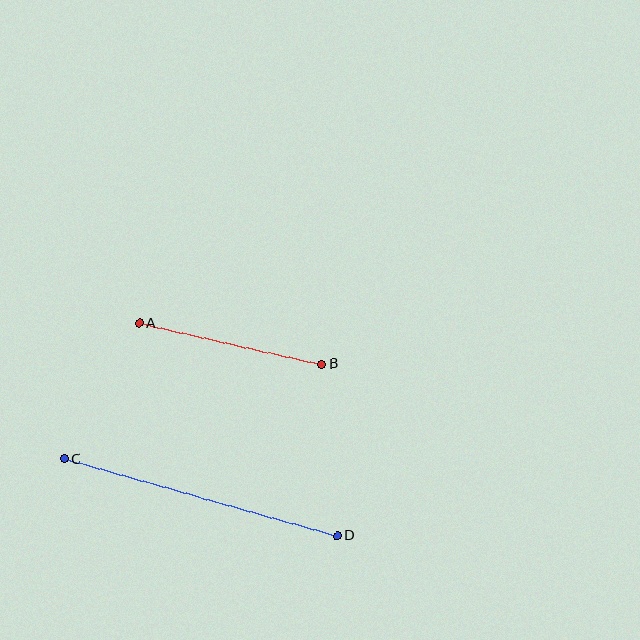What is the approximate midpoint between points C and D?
The midpoint is at approximately (201, 497) pixels.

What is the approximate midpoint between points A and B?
The midpoint is at approximately (230, 344) pixels.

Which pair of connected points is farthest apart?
Points C and D are farthest apart.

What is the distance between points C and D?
The distance is approximately 284 pixels.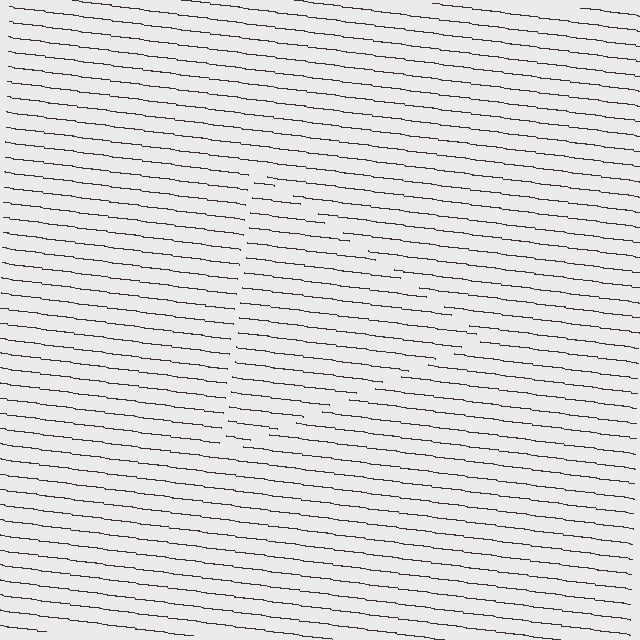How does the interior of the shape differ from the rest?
The interior of the shape contains the same grating, shifted by half a period — the contour is defined by the phase discontinuity where line-ends from the inner and outer gratings abut.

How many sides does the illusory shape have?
3 sides — the line-ends trace a triangle.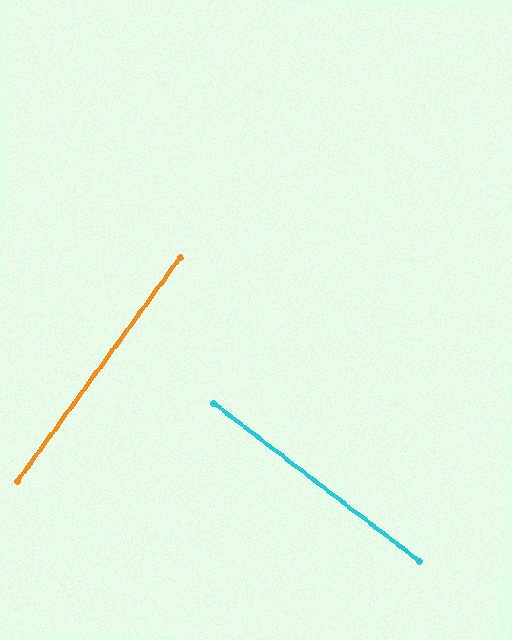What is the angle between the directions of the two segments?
Approximately 88 degrees.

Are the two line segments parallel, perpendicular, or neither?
Perpendicular — they meet at approximately 88°.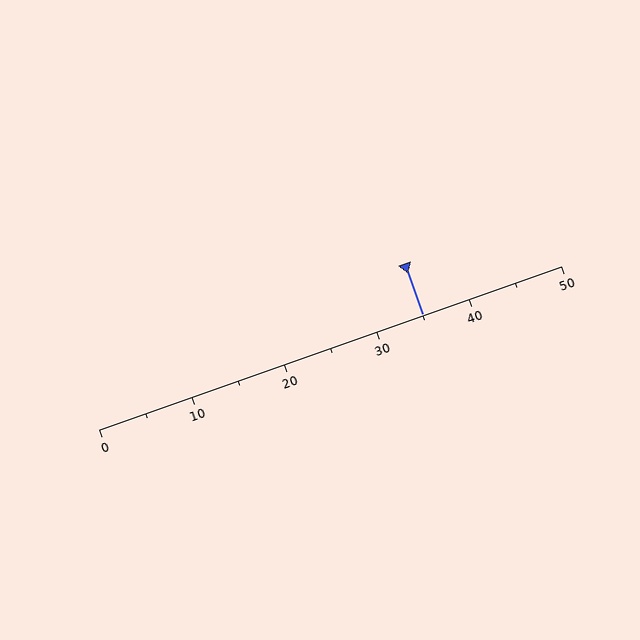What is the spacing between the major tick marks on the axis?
The major ticks are spaced 10 apart.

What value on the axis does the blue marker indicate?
The marker indicates approximately 35.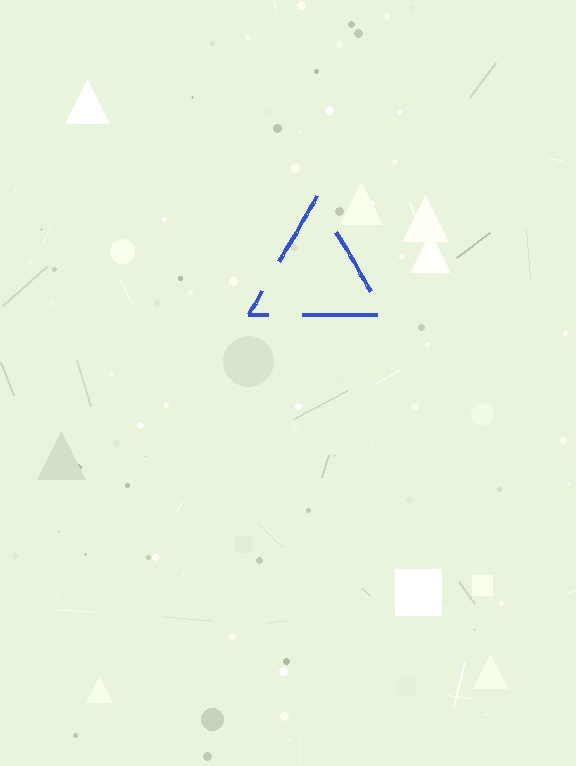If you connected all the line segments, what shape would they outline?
They would outline a triangle.